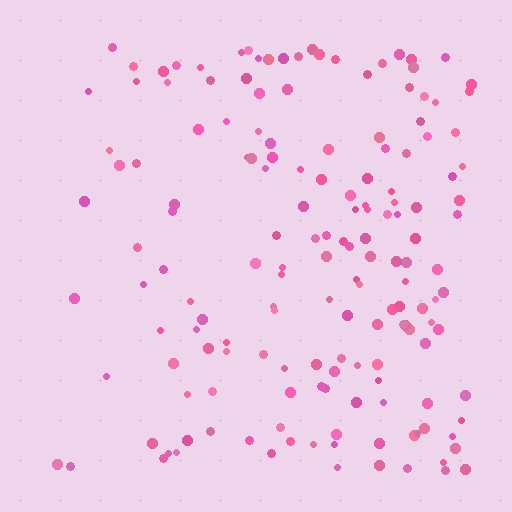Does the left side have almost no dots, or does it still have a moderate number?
Still a moderate number, just noticeably fewer than the right.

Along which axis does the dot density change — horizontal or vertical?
Horizontal.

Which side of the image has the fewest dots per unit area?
The left.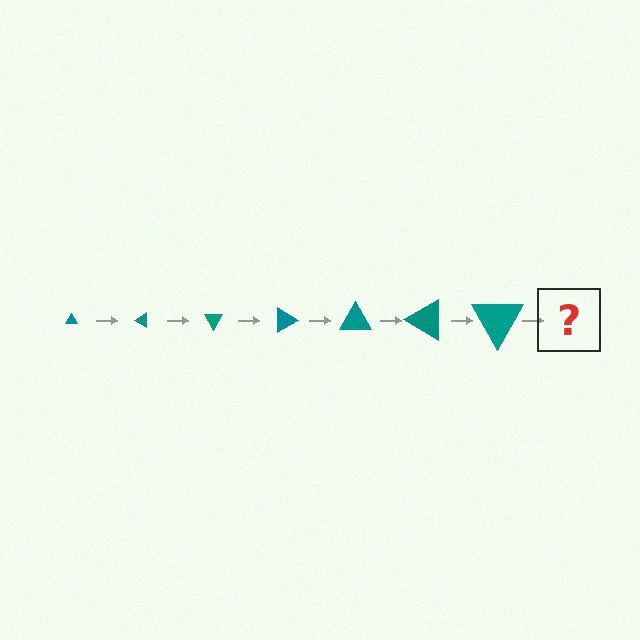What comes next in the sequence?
The next element should be a triangle, larger than the previous one and rotated 210 degrees from the start.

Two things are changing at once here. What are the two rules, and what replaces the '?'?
The two rules are that the triangle grows larger each step and it rotates 30 degrees each step. The '?' should be a triangle, larger than the previous one and rotated 210 degrees from the start.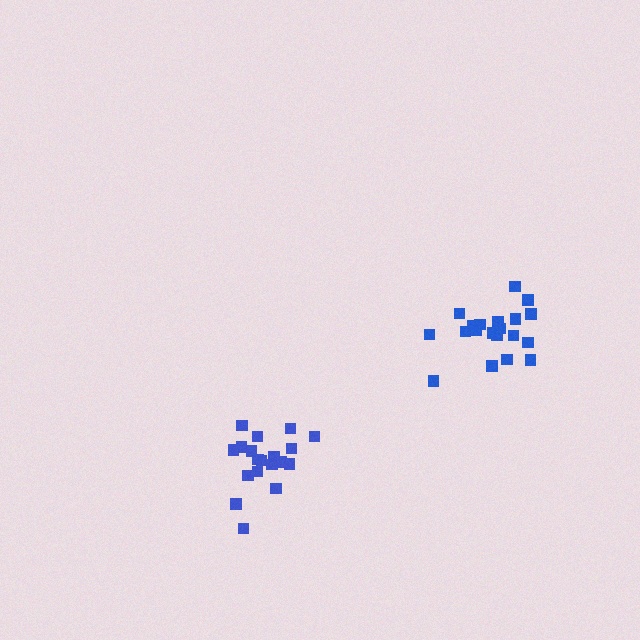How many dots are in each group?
Group 1: 19 dots, Group 2: 20 dots (39 total).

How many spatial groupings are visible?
There are 2 spatial groupings.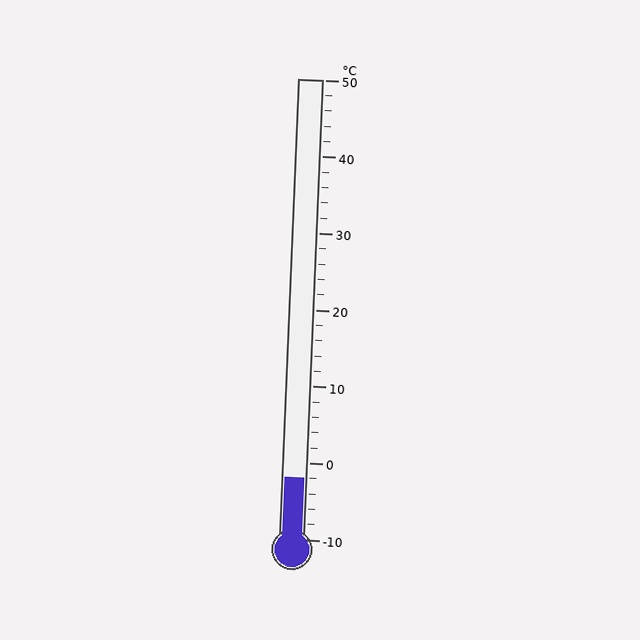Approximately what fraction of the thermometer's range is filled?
The thermometer is filled to approximately 15% of its range.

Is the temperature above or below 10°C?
The temperature is below 10°C.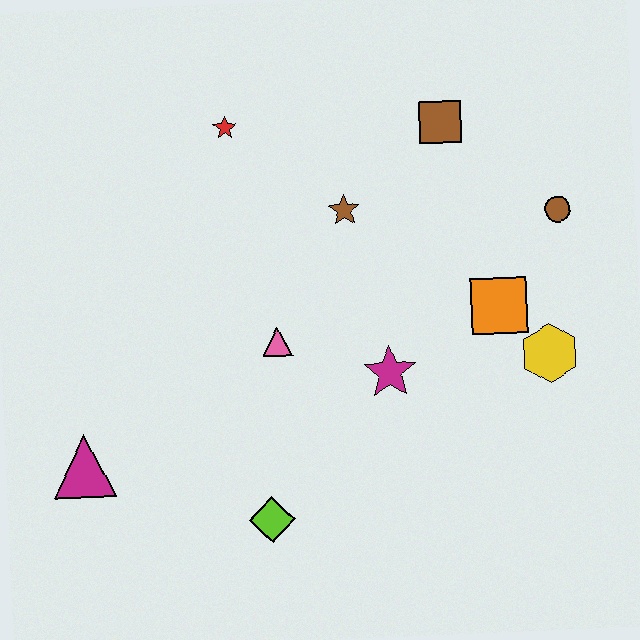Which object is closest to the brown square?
The brown star is closest to the brown square.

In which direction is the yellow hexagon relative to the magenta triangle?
The yellow hexagon is to the right of the magenta triangle.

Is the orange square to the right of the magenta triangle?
Yes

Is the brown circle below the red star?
Yes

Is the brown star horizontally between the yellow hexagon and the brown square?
No